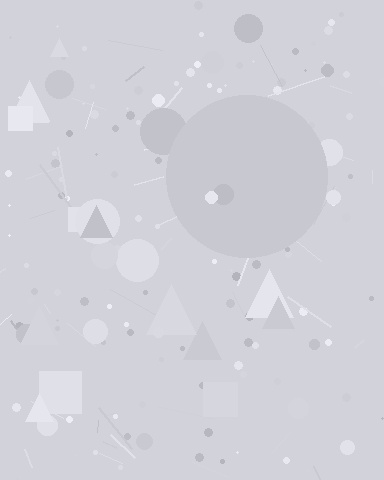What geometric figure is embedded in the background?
A circle is embedded in the background.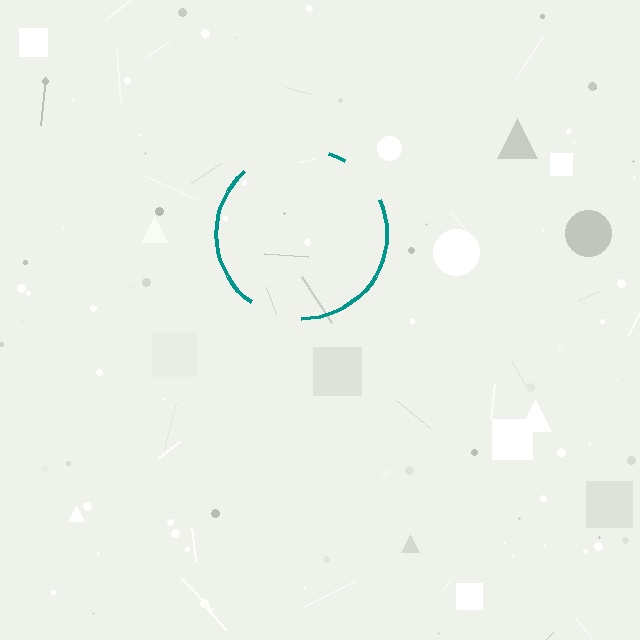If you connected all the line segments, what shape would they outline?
They would outline a circle.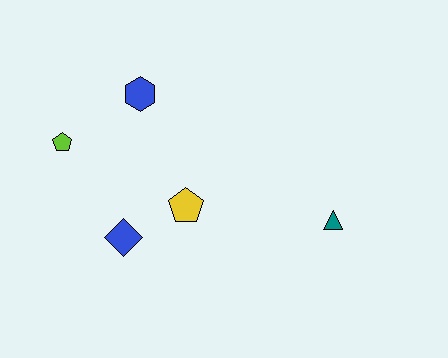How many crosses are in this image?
There are no crosses.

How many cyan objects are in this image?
There are no cyan objects.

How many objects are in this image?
There are 5 objects.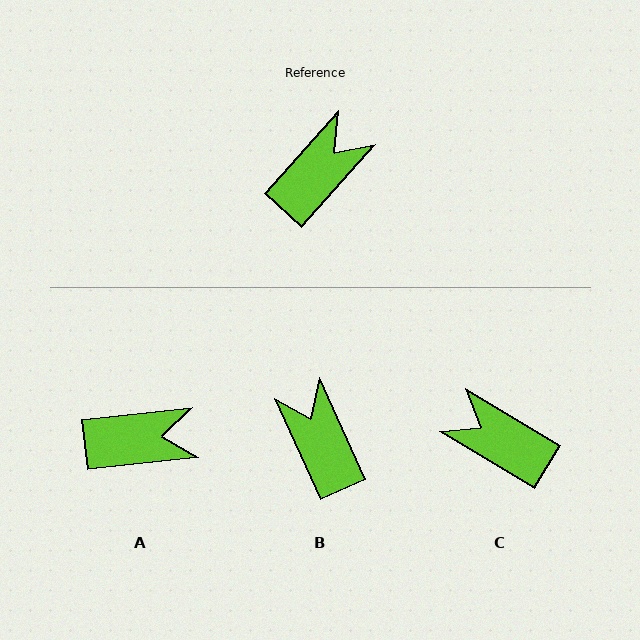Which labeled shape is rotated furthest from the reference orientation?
C, about 101 degrees away.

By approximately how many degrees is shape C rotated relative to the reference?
Approximately 101 degrees counter-clockwise.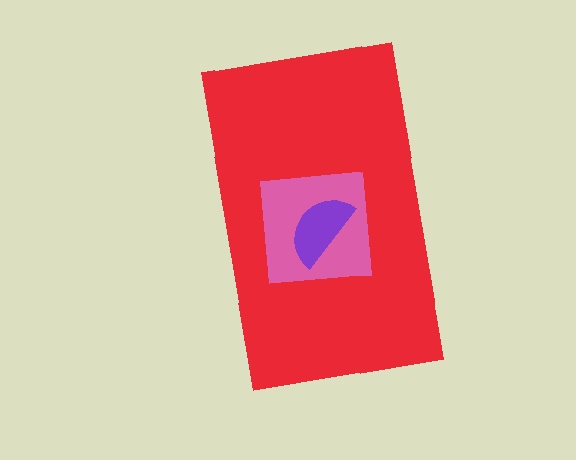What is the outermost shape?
The red rectangle.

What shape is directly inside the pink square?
The purple semicircle.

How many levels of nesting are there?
3.